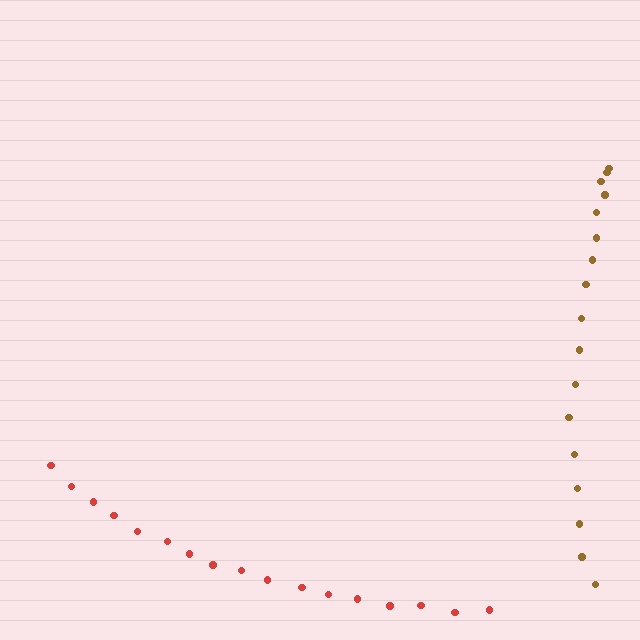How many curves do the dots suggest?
There are 2 distinct paths.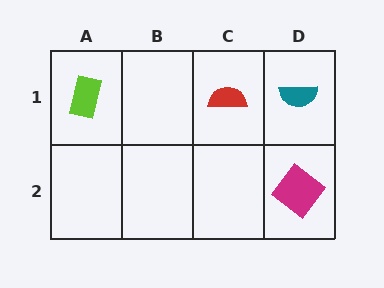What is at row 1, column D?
A teal semicircle.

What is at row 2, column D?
A magenta diamond.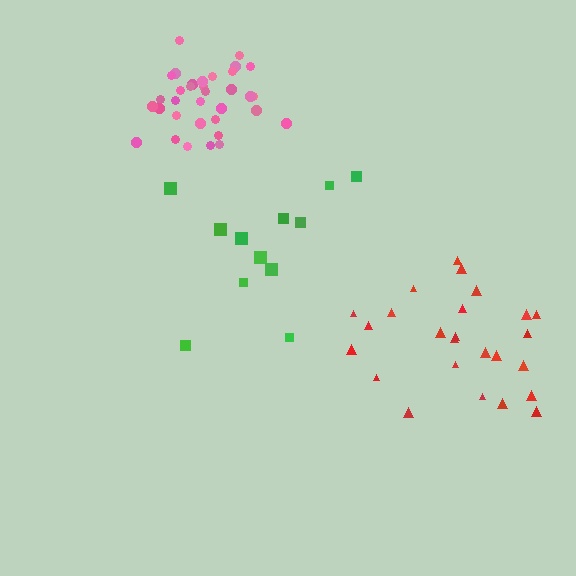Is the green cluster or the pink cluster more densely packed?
Pink.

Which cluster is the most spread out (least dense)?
Green.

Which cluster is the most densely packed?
Pink.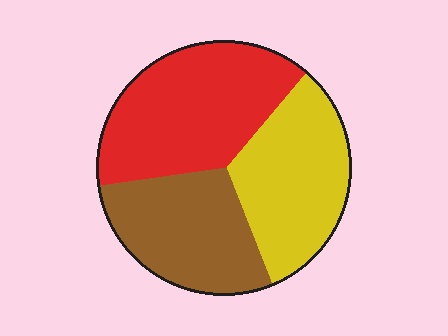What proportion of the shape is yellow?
Yellow takes up between a sixth and a third of the shape.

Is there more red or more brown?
Red.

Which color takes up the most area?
Red, at roughly 40%.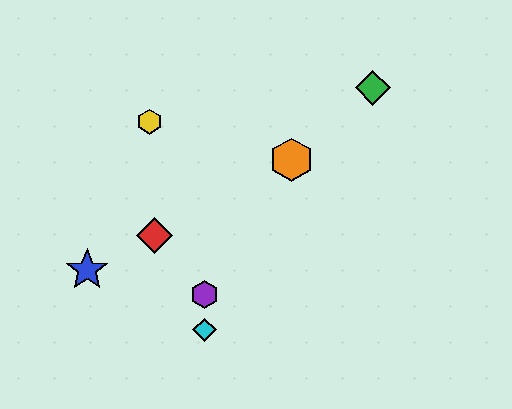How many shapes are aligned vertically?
2 shapes (the purple hexagon, the cyan diamond) are aligned vertically.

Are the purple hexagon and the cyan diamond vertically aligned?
Yes, both are at x≈205.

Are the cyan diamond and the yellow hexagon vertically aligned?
No, the cyan diamond is at x≈205 and the yellow hexagon is at x≈149.